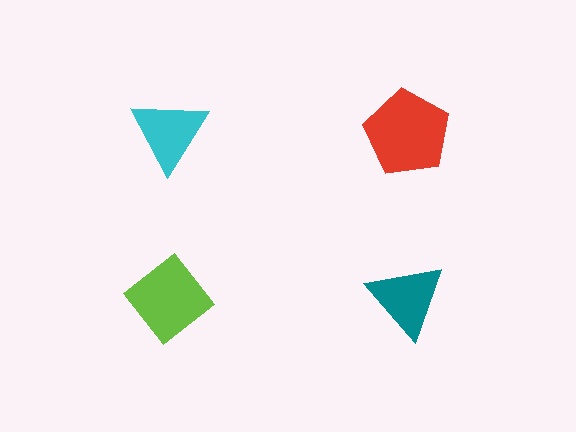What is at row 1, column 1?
A cyan triangle.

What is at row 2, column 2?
A teal triangle.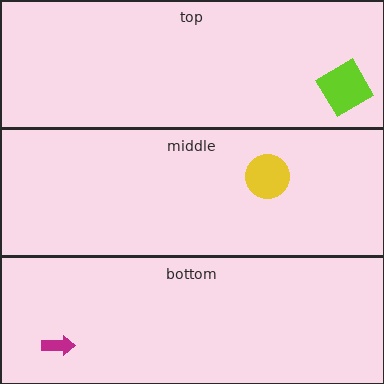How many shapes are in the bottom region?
1.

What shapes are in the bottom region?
The magenta arrow.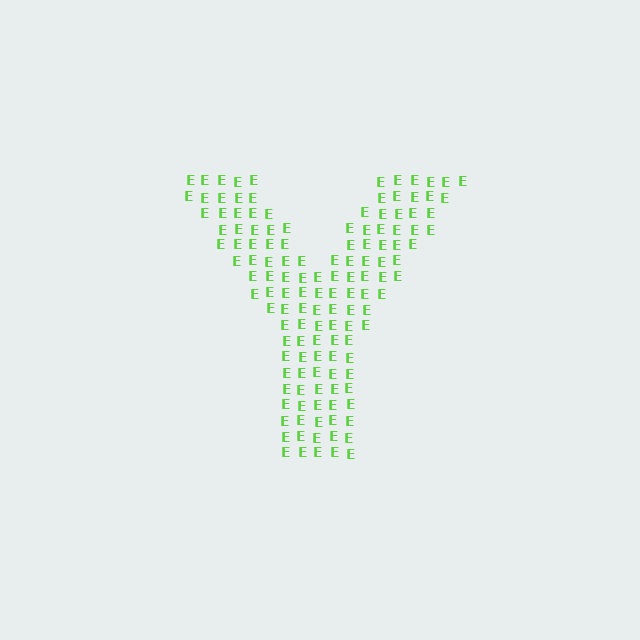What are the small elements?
The small elements are letter E's.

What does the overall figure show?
The overall figure shows the letter Y.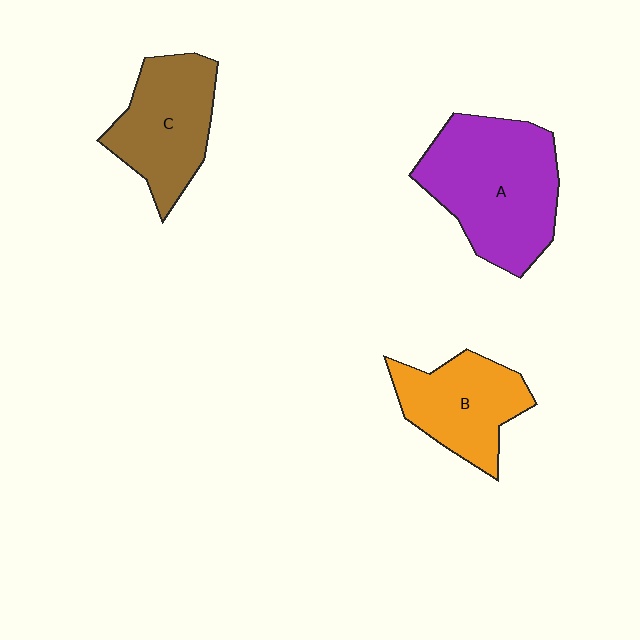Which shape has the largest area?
Shape A (purple).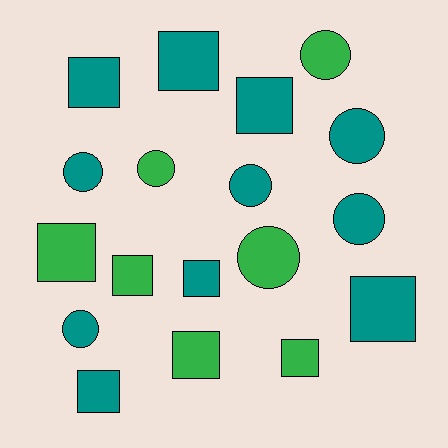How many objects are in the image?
There are 18 objects.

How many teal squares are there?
There are 6 teal squares.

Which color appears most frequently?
Teal, with 11 objects.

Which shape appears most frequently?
Square, with 10 objects.